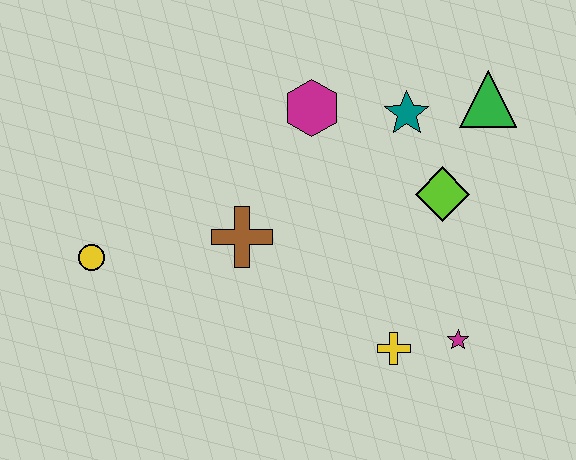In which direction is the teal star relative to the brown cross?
The teal star is to the right of the brown cross.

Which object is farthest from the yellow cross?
The yellow circle is farthest from the yellow cross.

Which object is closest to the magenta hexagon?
The teal star is closest to the magenta hexagon.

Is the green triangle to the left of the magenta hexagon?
No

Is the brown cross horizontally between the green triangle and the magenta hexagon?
No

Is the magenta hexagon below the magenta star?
No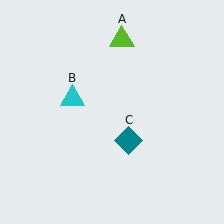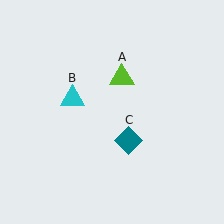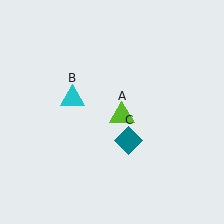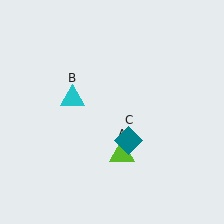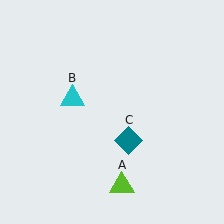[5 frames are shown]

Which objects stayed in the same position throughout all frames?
Cyan triangle (object B) and teal diamond (object C) remained stationary.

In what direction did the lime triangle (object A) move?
The lime triangle (object A) moved down.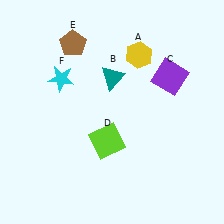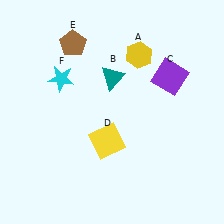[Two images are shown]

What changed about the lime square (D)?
In Image 1, D is lime. In Image 2, it changed to yellow.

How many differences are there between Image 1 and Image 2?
There is 1 difference between the two images.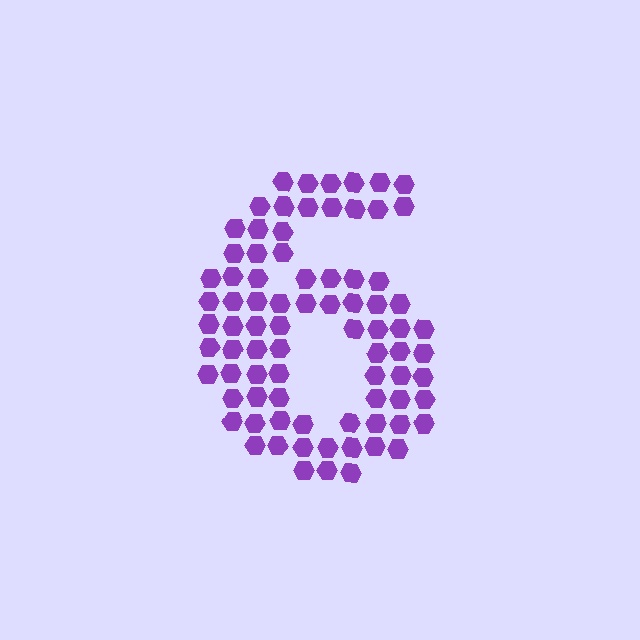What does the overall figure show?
The overall figure shows the digit 6.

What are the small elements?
The small elements are hexagons.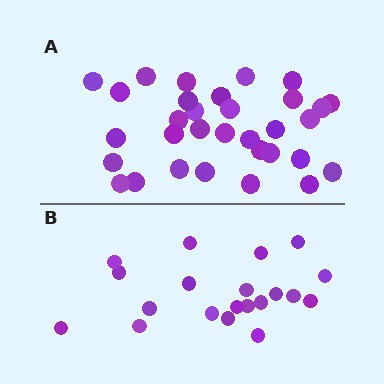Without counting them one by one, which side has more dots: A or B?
Region A (the top region) has more dots.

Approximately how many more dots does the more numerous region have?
Region A has roughly 12 or so more dots than region B.